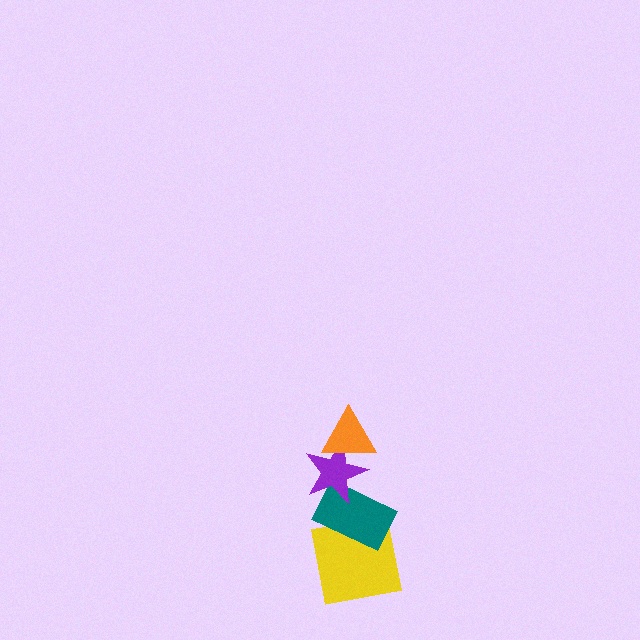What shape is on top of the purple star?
The orange triangle is on top of the purple star.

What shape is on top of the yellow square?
The teal rectangle is on top of the yellow square.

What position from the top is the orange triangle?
The orange triangle is 1st from the top.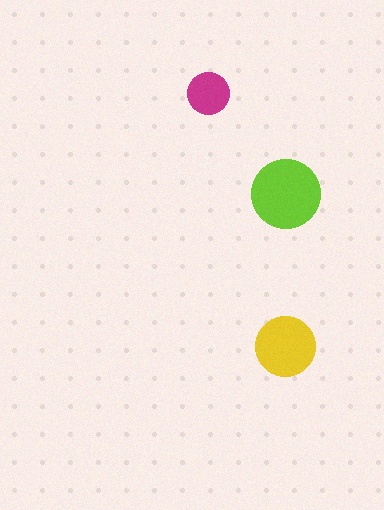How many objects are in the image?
There are 3 objects in the image.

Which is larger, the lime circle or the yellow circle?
The lime one.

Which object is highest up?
The magenta circle is topmost.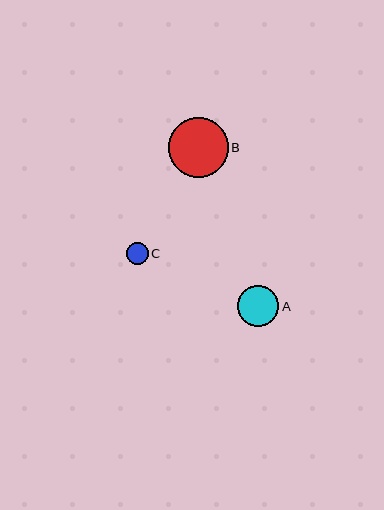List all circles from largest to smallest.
From largest to smallest: B, A, C.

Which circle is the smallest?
Circle C is the smallest with a size of approximately 22 pixels.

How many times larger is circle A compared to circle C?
Circle A is approximately 1.9 times the size of circle C.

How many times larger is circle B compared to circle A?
Circle B is approximately 1.5 times the size of circle A.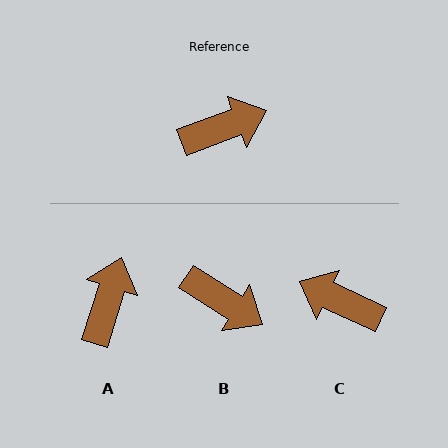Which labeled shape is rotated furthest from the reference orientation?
C, about 134 degrees away.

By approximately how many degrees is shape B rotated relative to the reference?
Approximately 53 degrees clockwise.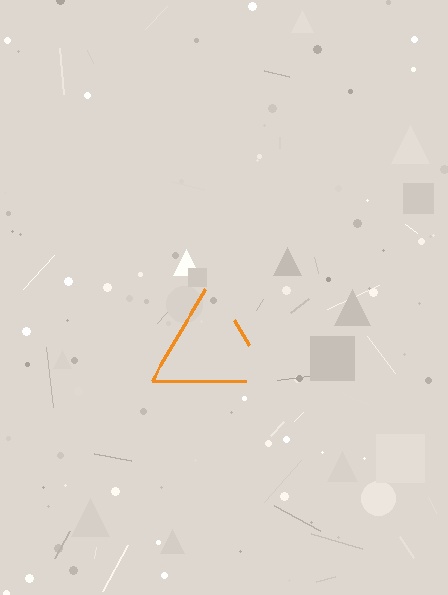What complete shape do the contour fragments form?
The contour fragments form a triangle.